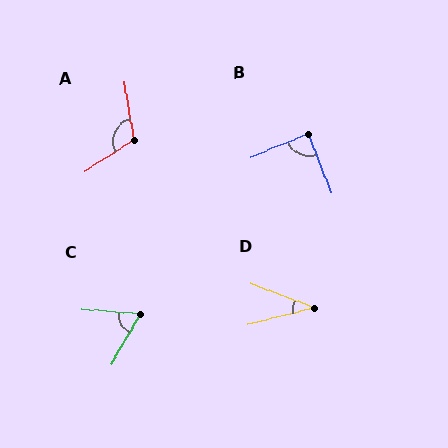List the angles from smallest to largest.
D (35°), C (64°), B (88°), A (113°).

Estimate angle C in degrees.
Approximately 64 degrees.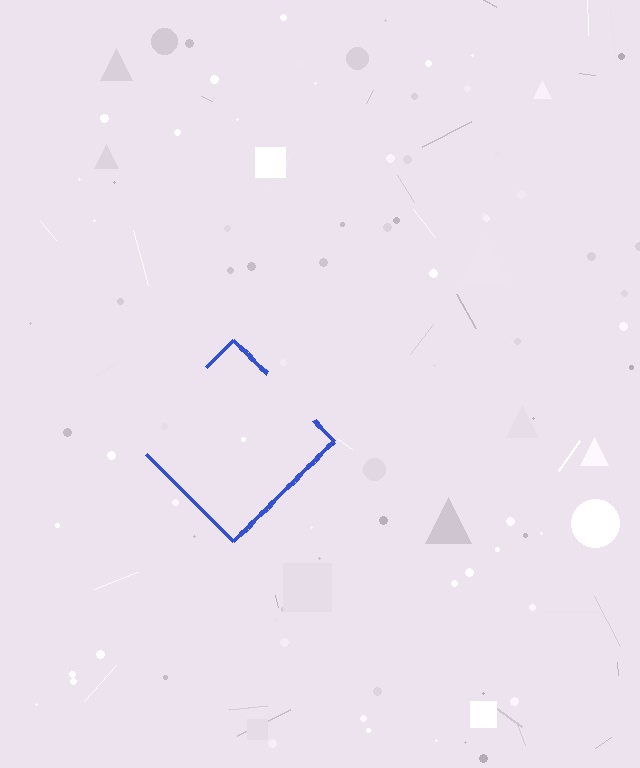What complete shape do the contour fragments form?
The contour fragments form a diamond.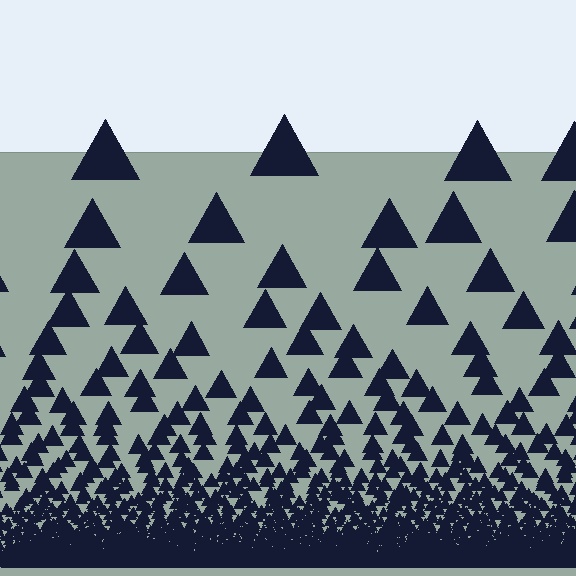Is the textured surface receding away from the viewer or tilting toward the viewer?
The surface appears to tilt toward the viewer. Texture elements get larger and sparser toward the top.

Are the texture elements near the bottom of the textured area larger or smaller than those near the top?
Smaller. The gradient is inverted — elements near the bottom are smaller and denser.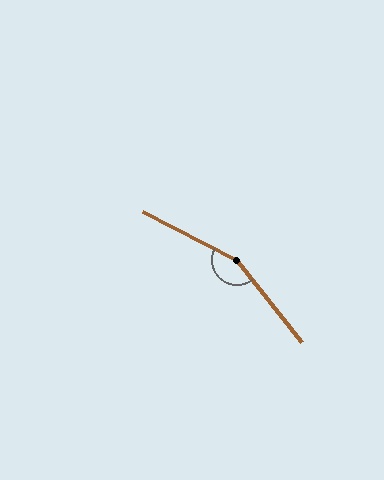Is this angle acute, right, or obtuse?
It is obtuse.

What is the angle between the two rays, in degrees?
Approximately 156 degrees.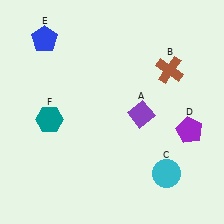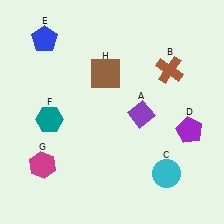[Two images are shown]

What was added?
A magenta hexagon (G), a brown square (H) were added in Image 2.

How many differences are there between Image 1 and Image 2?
There are 2 differences between the two images.